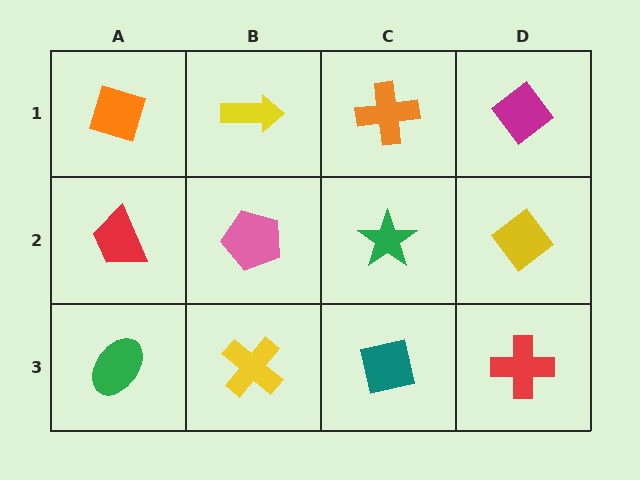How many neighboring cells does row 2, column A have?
3.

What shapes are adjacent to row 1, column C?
A green star (row 2, column C), a yellow arrow (row 1, column B), a magenta diamond (row 1, column D).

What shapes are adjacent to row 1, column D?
A yellow diamond (row 2, column D), an orange cross (row 1, column C).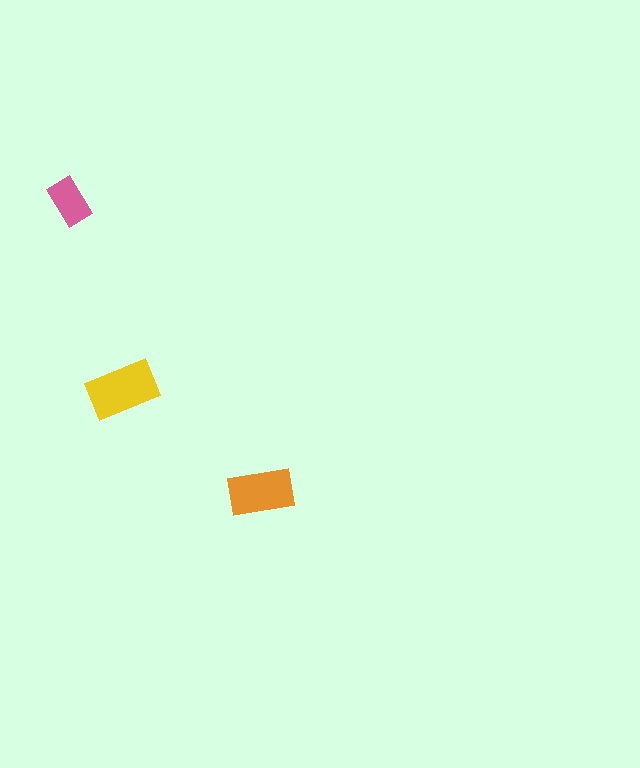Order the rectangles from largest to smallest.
the yellow one, the orange one, the pink one.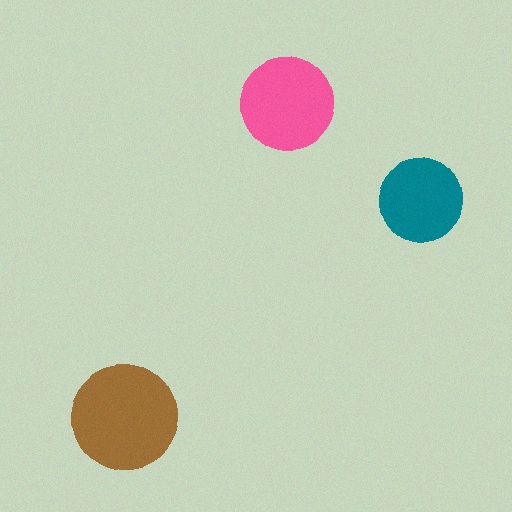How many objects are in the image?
There are 3 objects in the image.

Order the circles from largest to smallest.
the brown one, the pink one, the teal one.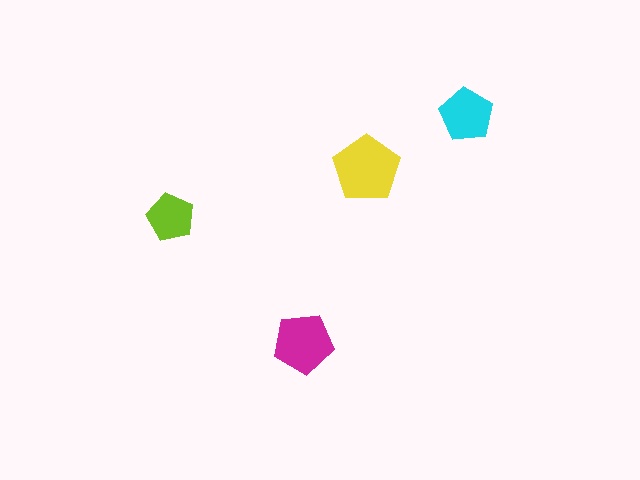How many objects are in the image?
There are 4 objects in the image.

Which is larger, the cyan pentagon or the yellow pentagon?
The yellow one.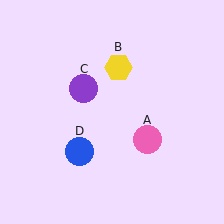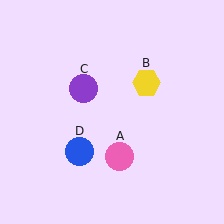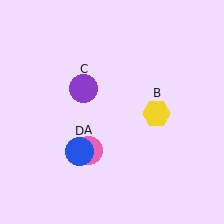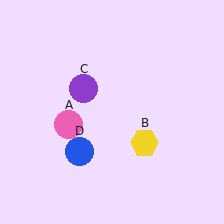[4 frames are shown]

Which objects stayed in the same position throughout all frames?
Purple circle (object C) and blue circle (object D) remained stationary.